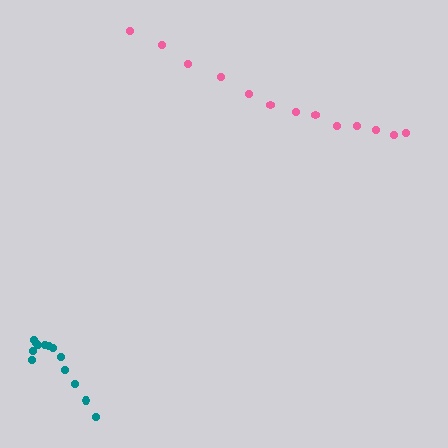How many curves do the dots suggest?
There are 2 distinct paths.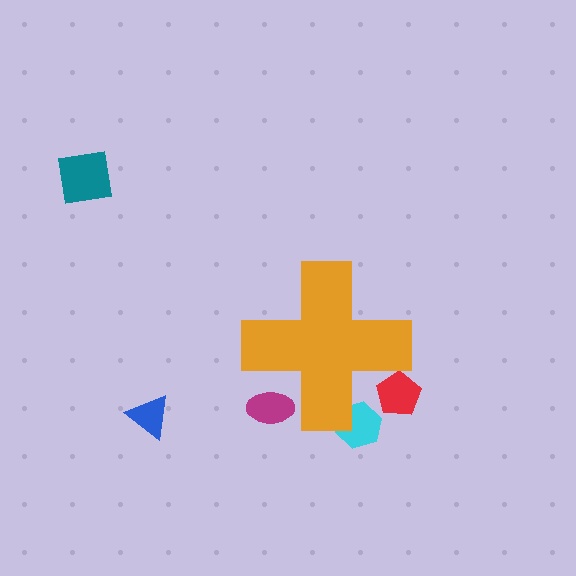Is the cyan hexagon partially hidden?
Yes, the cyan hexagon is partially hidden behind the orange cross.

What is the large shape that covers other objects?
An orange cross.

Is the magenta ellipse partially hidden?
Yes, the magenta ellipse is partially hidden behind the orange cross.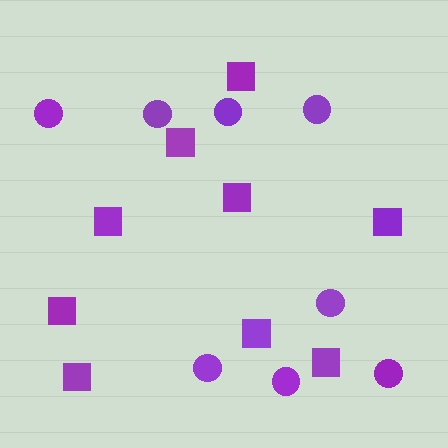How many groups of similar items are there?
There are 2 groups: one group of squares (9) and one group of circles (8).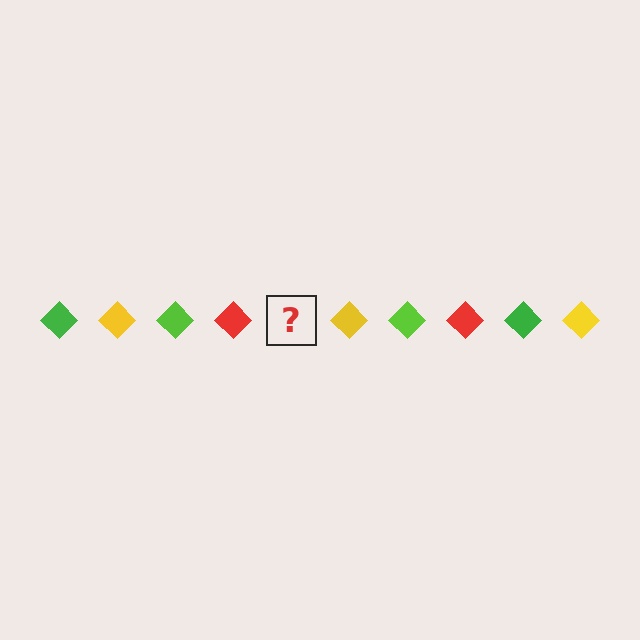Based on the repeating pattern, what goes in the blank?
The blank should be a green diamond.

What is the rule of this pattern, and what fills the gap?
The rule is that the pattern cycles through green, yellow, lime, red diamonds. The gap should be filled with a green diamond.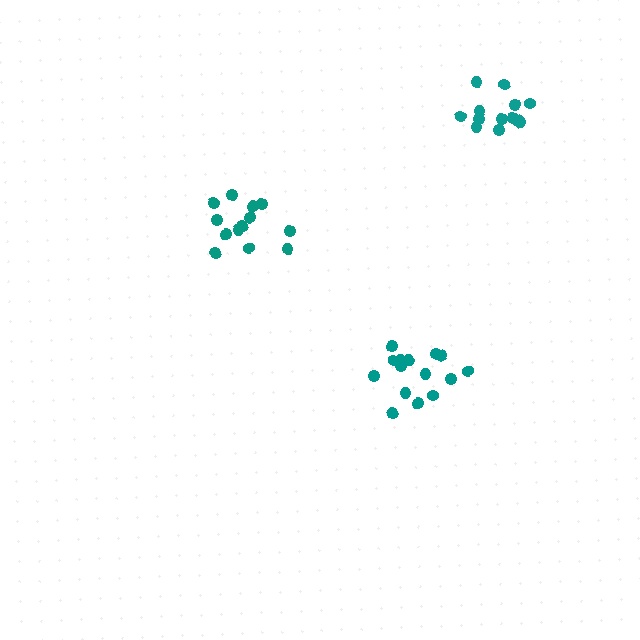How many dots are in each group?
Group 1: 15 dots, Group 2: 13 dots, Group 3: 13 dots (41 total).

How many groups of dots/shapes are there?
There are 3 groups.